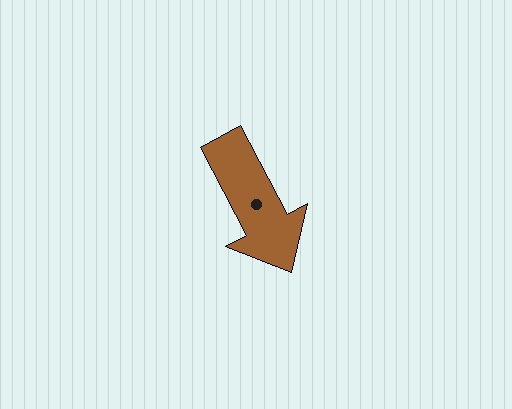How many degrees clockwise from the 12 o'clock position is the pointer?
Approximately 152 degrees.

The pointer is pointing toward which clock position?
Roughly 5 o'clock.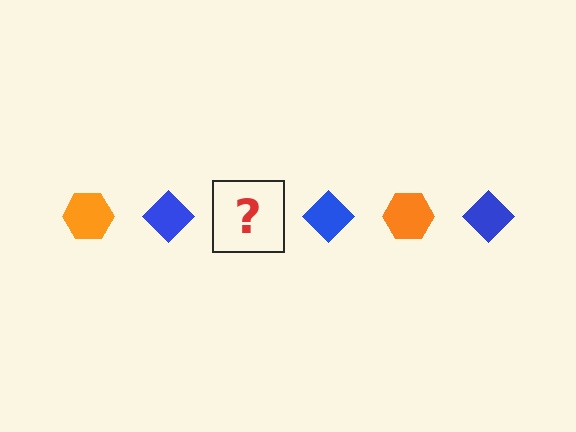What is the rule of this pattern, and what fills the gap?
The rule is that the pattern alternates between orange hexagon and blue diamond. The gap should be filled with an orange hexagon.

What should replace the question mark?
The question mark should be replaced with an orange hexagon.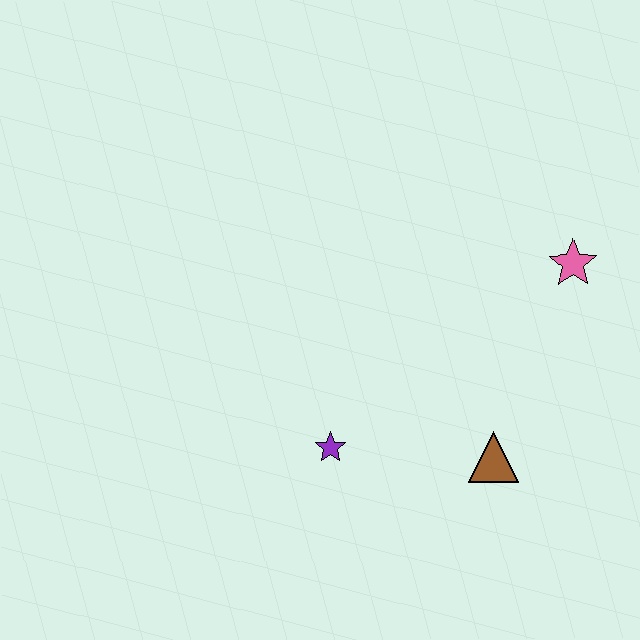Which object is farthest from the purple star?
The pink star is farthest from the purple star.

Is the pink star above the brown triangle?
Yes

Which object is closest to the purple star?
The brown triangle is closest to the purple star.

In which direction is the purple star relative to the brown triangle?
The purple star is to the left of the brown triangle.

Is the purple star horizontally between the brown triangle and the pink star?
No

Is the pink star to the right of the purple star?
Yes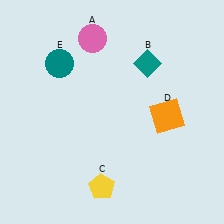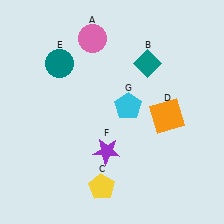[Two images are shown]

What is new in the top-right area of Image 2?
A cyan pentagon (G) was added in the top-right area of Image 2.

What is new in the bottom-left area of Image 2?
A purple star (F) was added in the bottom-left area of Image 2.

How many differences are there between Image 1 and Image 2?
There are 2 differences between the two images.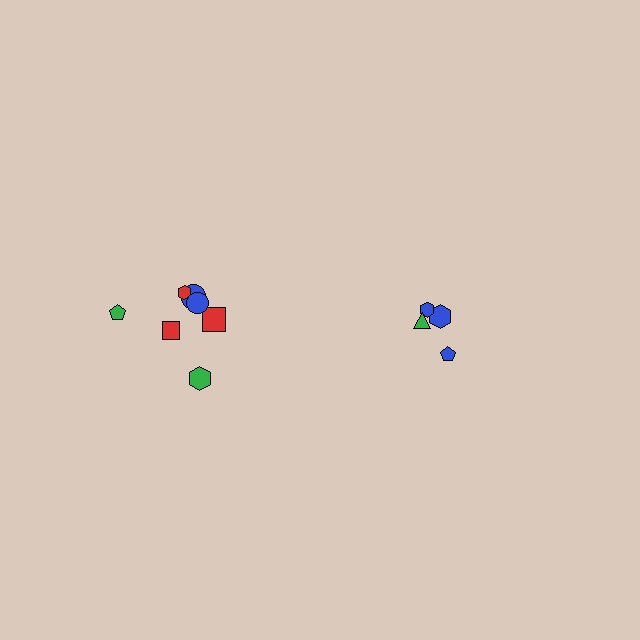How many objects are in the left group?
There are 7 objects.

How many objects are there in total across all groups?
There are 11 objects.